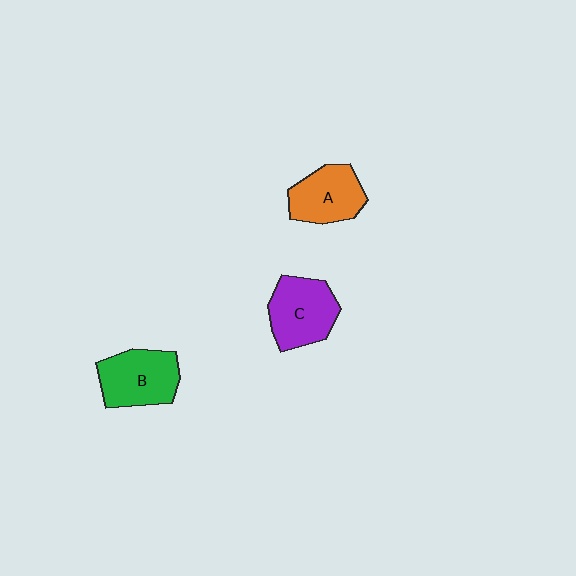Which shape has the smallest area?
Shape A (orange).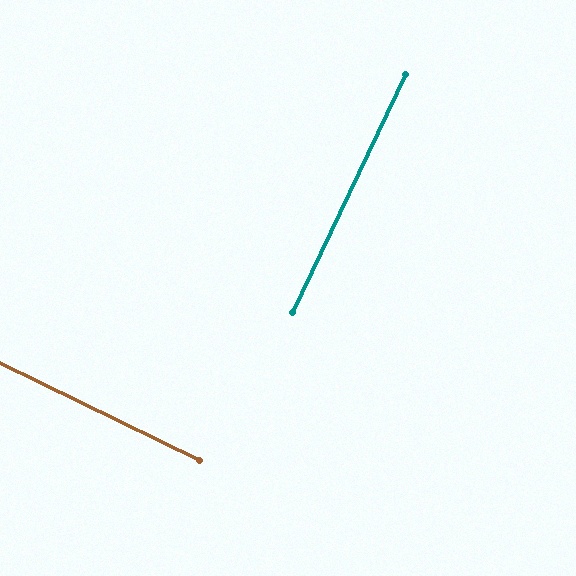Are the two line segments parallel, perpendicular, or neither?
Perpendicular — they meet at approximately 90°.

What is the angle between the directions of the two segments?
Approximately 90 degrees.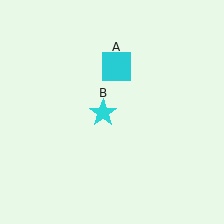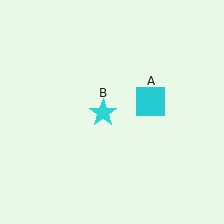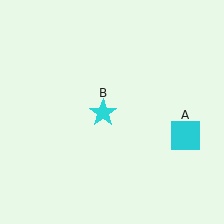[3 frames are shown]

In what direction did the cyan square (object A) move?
The cyan square (object A) moved down and to the right.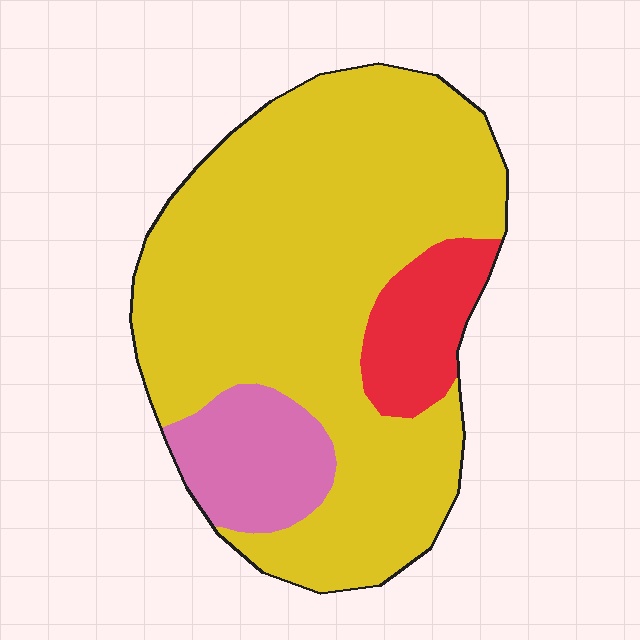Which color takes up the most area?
Yellow, at roughly 75%.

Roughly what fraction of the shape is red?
Red takes up about one tenth (1/10) of the shape.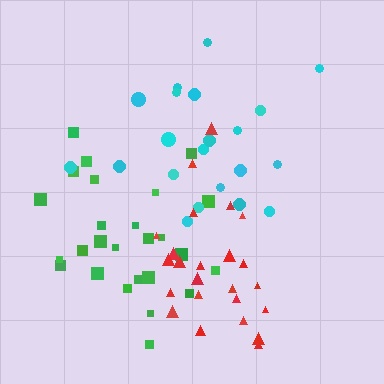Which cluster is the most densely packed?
Red.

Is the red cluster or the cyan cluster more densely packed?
Red.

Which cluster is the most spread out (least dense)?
Cyan.